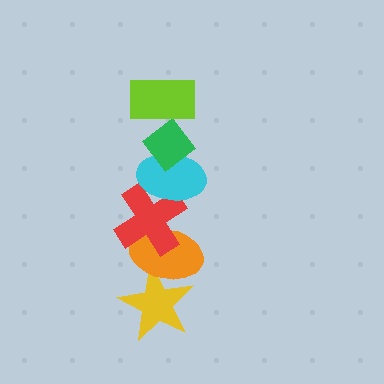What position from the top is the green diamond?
The green diamond is 2nd from the top.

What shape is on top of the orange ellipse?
The red cross is on top of the orange ellipse.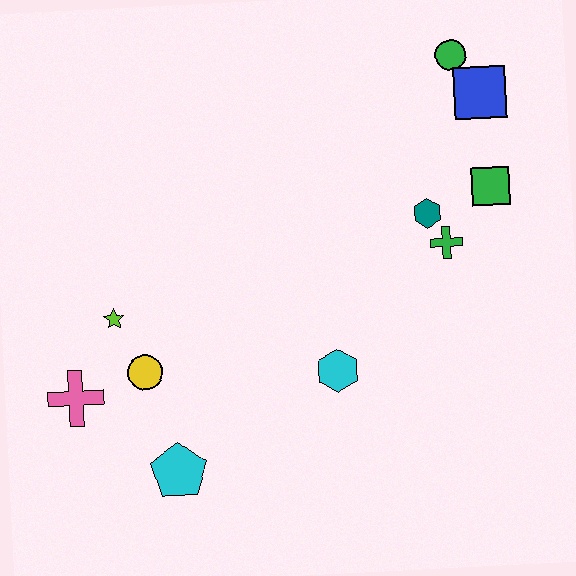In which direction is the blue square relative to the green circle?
The blue square is below the green circle.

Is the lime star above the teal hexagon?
No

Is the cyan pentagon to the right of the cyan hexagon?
No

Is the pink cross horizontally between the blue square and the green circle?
No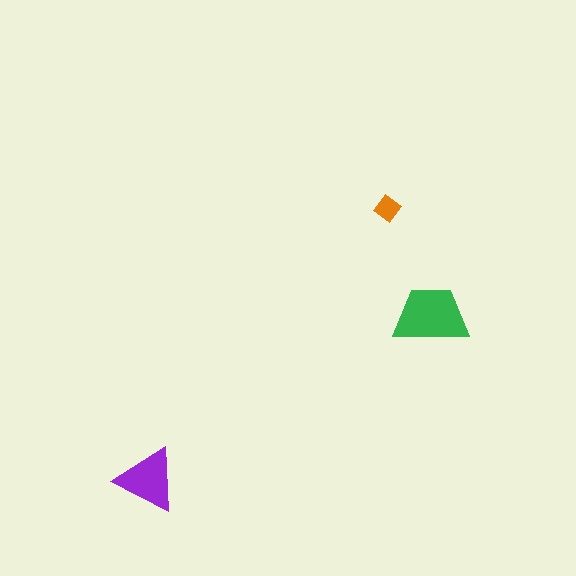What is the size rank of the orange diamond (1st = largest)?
3rd.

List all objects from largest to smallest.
The green trapezoid, the purple triangle, the orange diamond.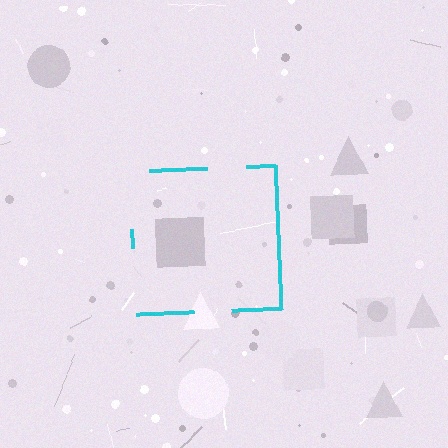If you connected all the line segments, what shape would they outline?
They would outline a square.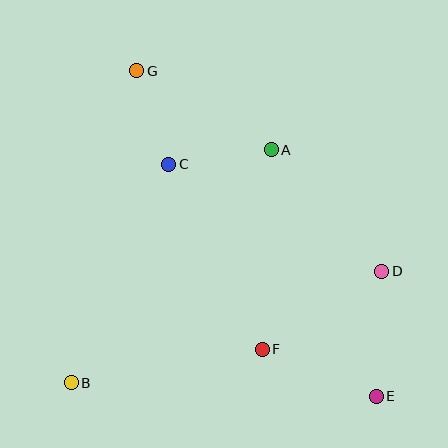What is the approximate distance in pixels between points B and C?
The distance between B and C is approximately 239 pixels.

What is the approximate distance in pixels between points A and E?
The distance between A and E is approximately 268 pixels.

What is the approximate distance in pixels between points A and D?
The distance between A and D is approximately 164 pixels.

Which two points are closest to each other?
Points C and G are closest to each other.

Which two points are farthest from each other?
Points E and G are farthest from each other.